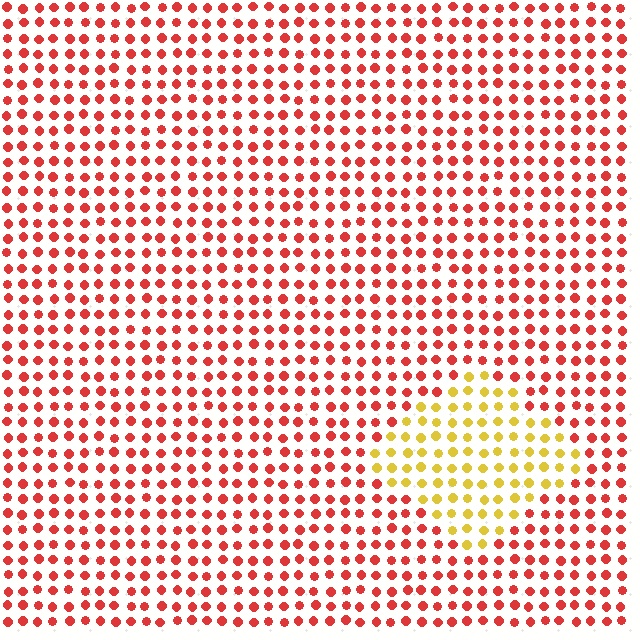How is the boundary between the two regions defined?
The boundary is defined purely by a slight shift in hue (about 53 degrees). Spacing, size, and orientation are identical on both sides.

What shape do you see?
I see a diamond.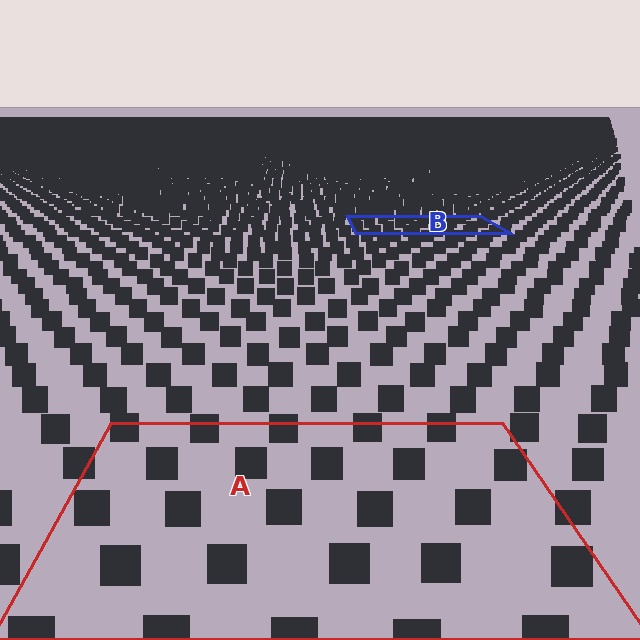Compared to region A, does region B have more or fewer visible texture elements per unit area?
Region B has more texture elements per unit area — they are packed more densely because it is farther away.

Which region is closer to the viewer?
Region A is closer. The texture elements there are larger and more spread out.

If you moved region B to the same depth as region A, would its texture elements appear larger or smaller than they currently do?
They would appear larger. At a closer depth, the same texture elements are projected at a bigger on-screen size.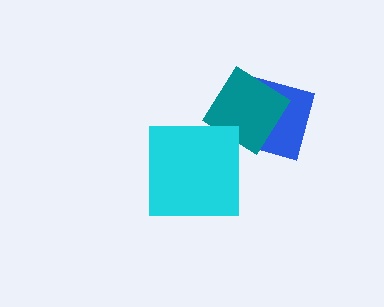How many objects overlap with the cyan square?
1 object overlaps with the cyan square.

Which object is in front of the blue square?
The teal diamond is in front of the blue square.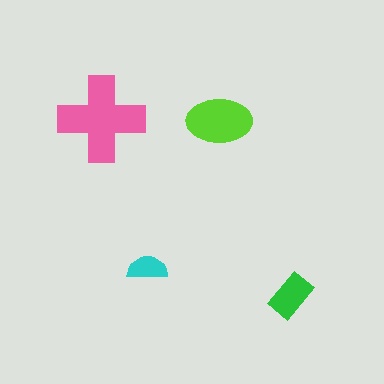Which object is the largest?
The pink cross.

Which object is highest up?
The pink cross is topmost.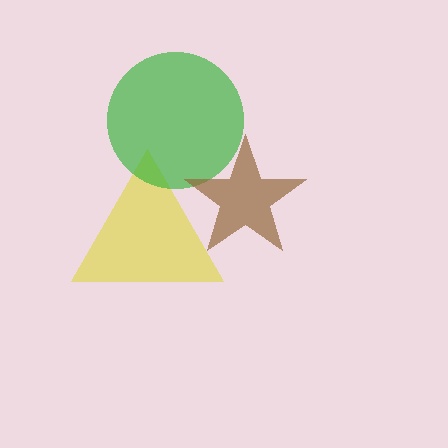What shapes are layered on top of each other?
The layered shapes are: a yellow triangle, a green circle, a brown star.